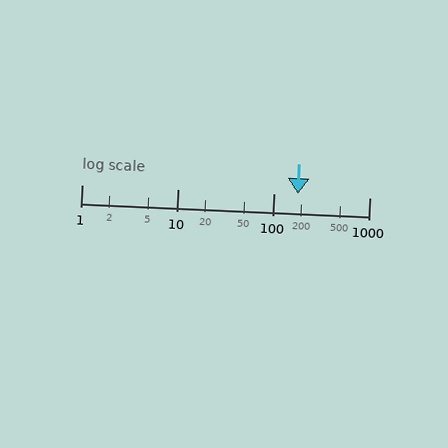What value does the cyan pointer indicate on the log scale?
The pointer indicates approximately 180.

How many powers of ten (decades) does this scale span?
The scale spans 3 decades, from 1 to 1000.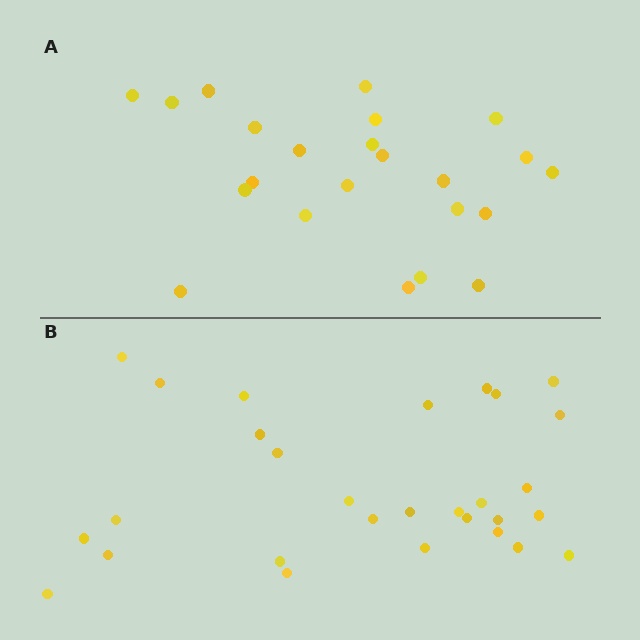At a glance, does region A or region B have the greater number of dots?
Region B (the bottom region) has more dots.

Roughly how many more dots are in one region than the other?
Region B has about 6 more dots than region A.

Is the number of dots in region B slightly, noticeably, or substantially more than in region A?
Region B has noticeably more, but not dramatically so. The ratio is roughly 1.3 to 1.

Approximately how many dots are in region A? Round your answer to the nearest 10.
About 20 dots. (The exact count is 23, which rounds to 20.)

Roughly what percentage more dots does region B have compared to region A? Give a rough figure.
About 25% more.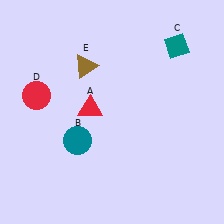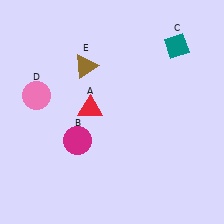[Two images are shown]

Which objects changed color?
B changed from teal to magenta. D changed from red to pink.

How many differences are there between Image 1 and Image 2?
There are 2 differences between the two images.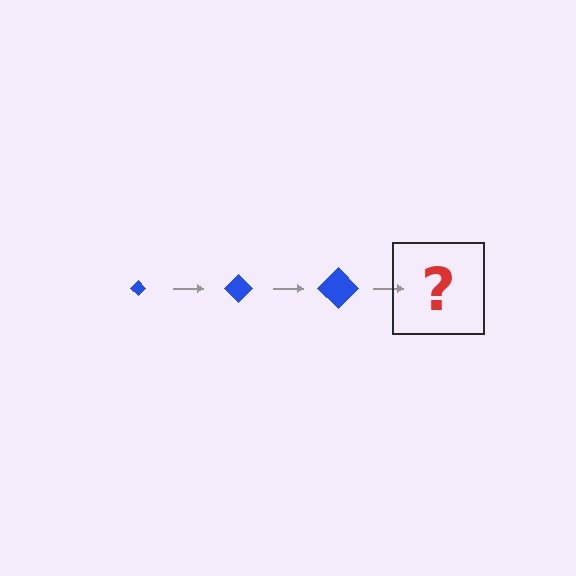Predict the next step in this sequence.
The next step is a blue diamond, larger than the previous one.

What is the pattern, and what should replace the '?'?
The pattern is that the diamond gets progressively larger each step. The '?' should be a blue diamond, larger than the previous one.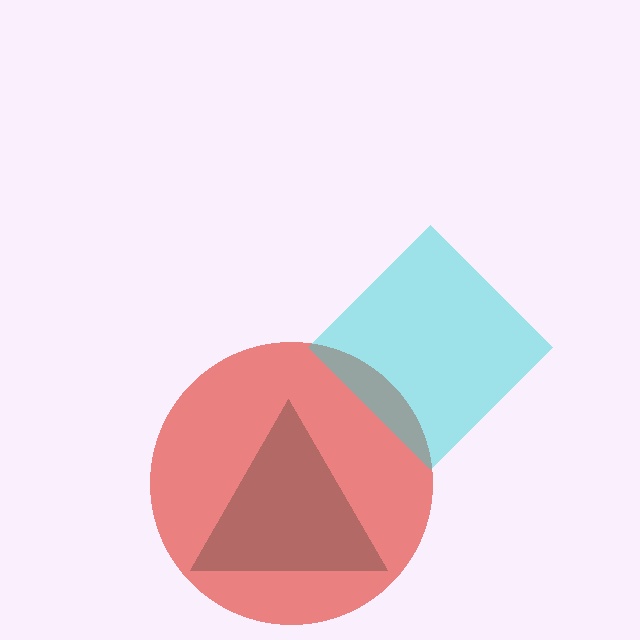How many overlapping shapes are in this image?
There are 3 overlapping shapes in the image.